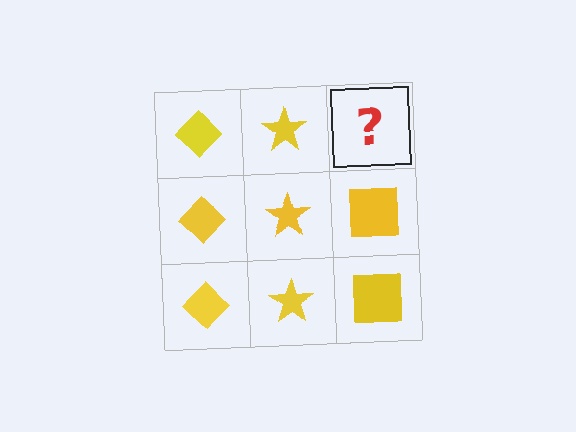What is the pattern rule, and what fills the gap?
The rule is that each column has a consistent shape. The gap should be filled with a yellow square.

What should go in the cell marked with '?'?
The missing cell should contain a yellow square.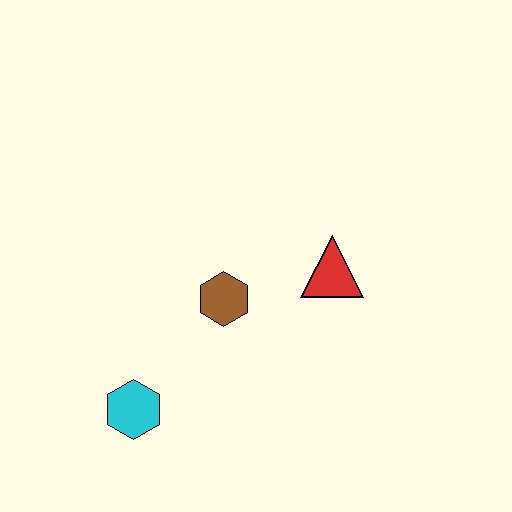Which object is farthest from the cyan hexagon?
The red triangle is farthest from the cyan hexagon.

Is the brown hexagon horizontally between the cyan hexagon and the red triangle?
Yes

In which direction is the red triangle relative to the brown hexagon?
The red triangle is to the right of the brown hexagon.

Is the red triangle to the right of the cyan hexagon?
Yes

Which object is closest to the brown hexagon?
The red triangle is closest to the brown hexagon.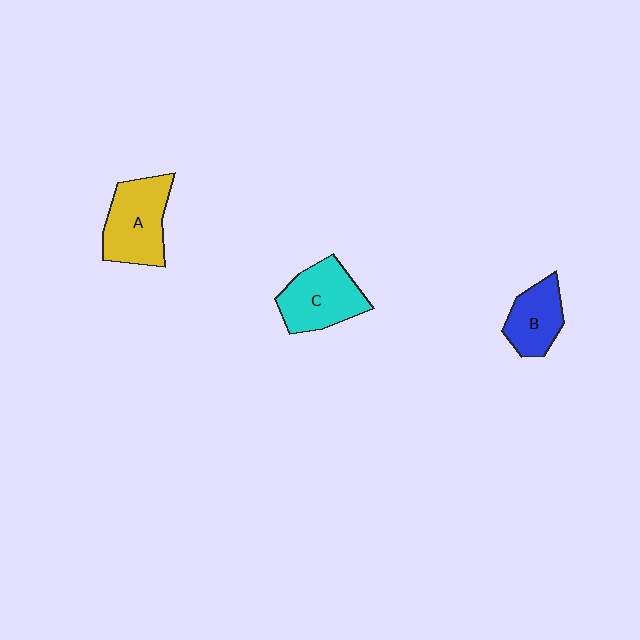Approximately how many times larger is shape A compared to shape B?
Approximately 1.4 times.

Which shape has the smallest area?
Shape B (blue).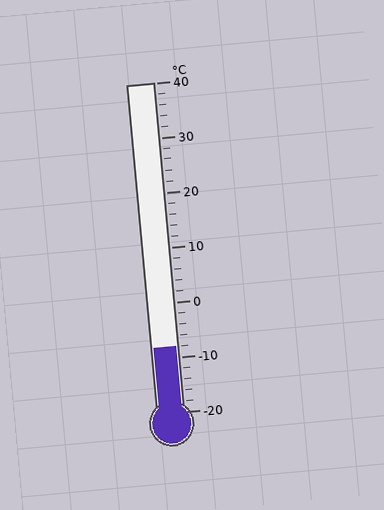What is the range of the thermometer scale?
The thermometer scale ranges from -20°C to 40°C.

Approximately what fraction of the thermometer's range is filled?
The thermometer is filled to approximately 20% of its range.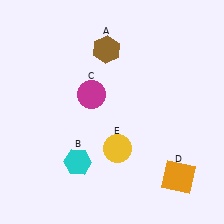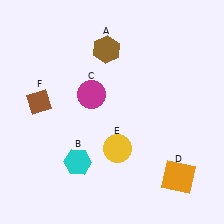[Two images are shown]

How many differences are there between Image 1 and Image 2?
There is 1 difference between the two images.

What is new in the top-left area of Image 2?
A brown diamond (F) was added in the top-left area of Image 2.